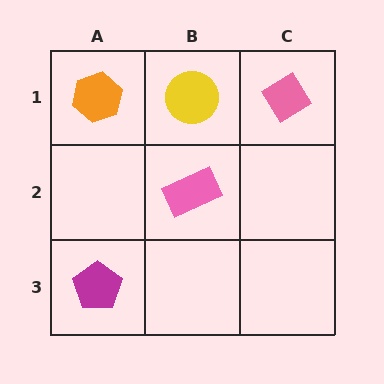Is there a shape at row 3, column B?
No, that cell is empty.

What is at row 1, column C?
A pink diamond.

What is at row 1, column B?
A yellow circle.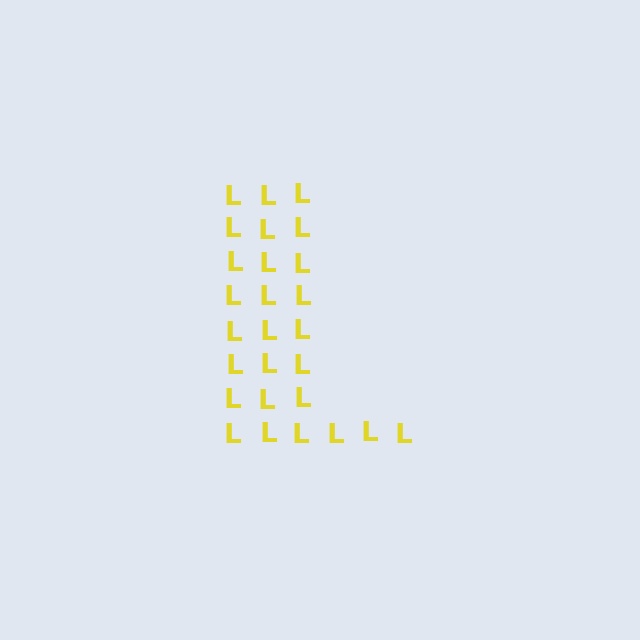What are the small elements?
The small elements are letter L's.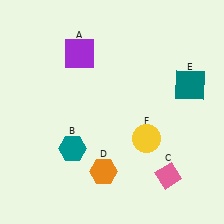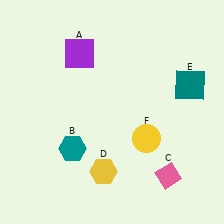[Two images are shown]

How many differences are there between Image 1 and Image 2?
There is 1 difference between the two images.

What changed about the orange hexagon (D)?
In Image 1, D is orange. In Image 2, it changed to yellow.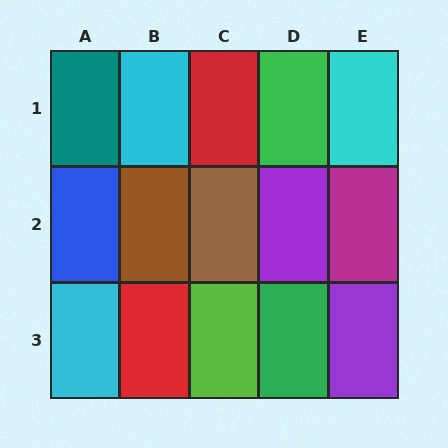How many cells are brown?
2 cells are brown.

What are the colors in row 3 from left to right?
Cyan, red, lime, green, purple.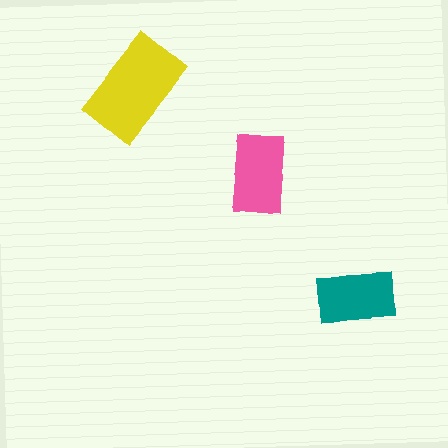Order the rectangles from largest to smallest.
the yellow one, the pink one, the teal one.